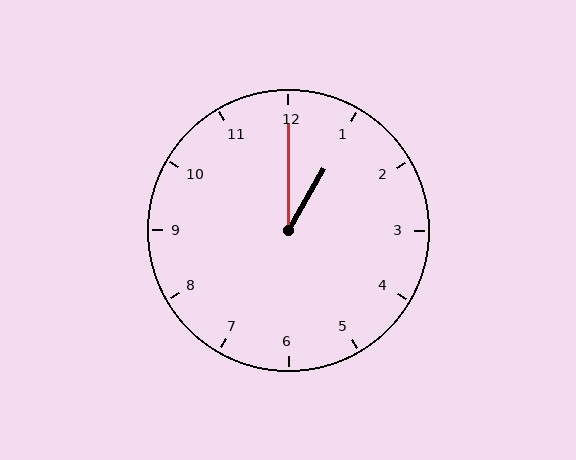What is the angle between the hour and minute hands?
Approximately 30 degrees.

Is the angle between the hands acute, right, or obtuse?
It is acute.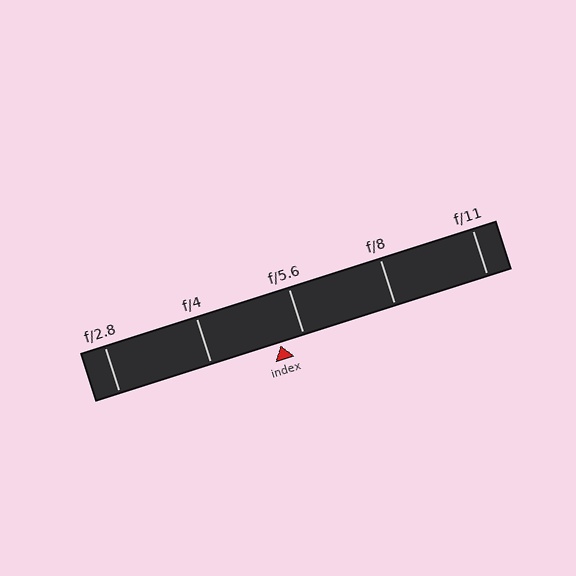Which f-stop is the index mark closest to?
The index mark is closest to f/5.6.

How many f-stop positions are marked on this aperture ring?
There are 5 f-stop positions marked.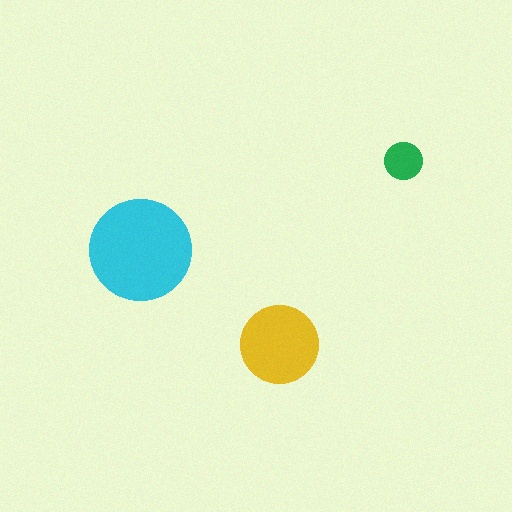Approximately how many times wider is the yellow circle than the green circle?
About 2 times wider.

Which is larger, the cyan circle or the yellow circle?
The cyan one.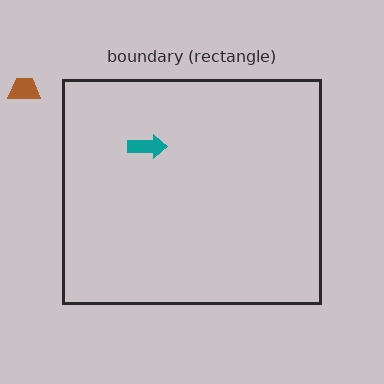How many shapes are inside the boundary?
1 inside, 1 outside.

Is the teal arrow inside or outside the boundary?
Inside.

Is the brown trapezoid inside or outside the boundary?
Outside.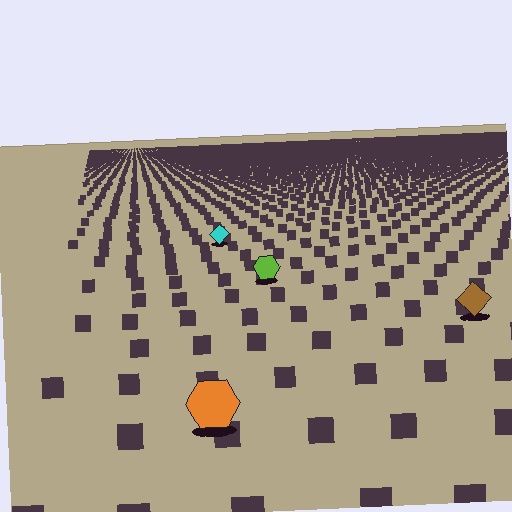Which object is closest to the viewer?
The orange hexagon is closest. The texture marks near it are larger and more spread out.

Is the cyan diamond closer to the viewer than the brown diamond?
No. The brown diamond is closer — you can tell from the texture gradient: the ground texture is coarser near it.